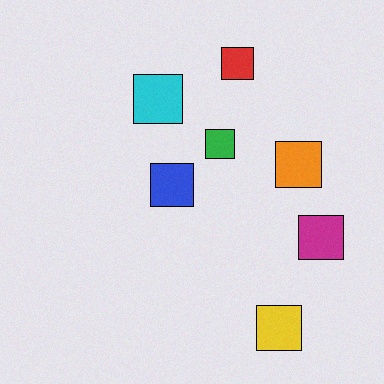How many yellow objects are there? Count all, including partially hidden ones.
There is 1 yellow object.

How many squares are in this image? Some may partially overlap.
There are 7 squares.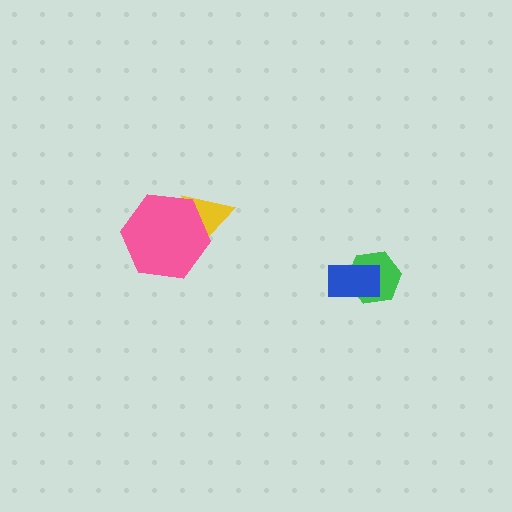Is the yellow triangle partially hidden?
Yes, it is partially covered by another shape.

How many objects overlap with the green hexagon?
1 object overlaps with the green hexagon.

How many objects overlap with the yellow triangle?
1 object overlaps with the yellow triangle.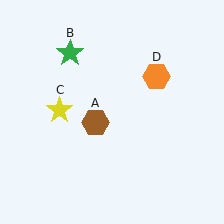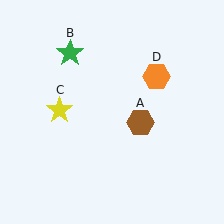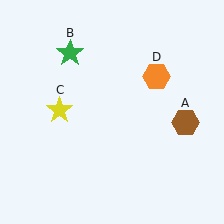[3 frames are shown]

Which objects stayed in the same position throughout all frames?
Green star (object B) and yellow star (object C) and orange hexagon (object D) remained stationary.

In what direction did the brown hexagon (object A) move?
The brown hexagon (object A) moved right.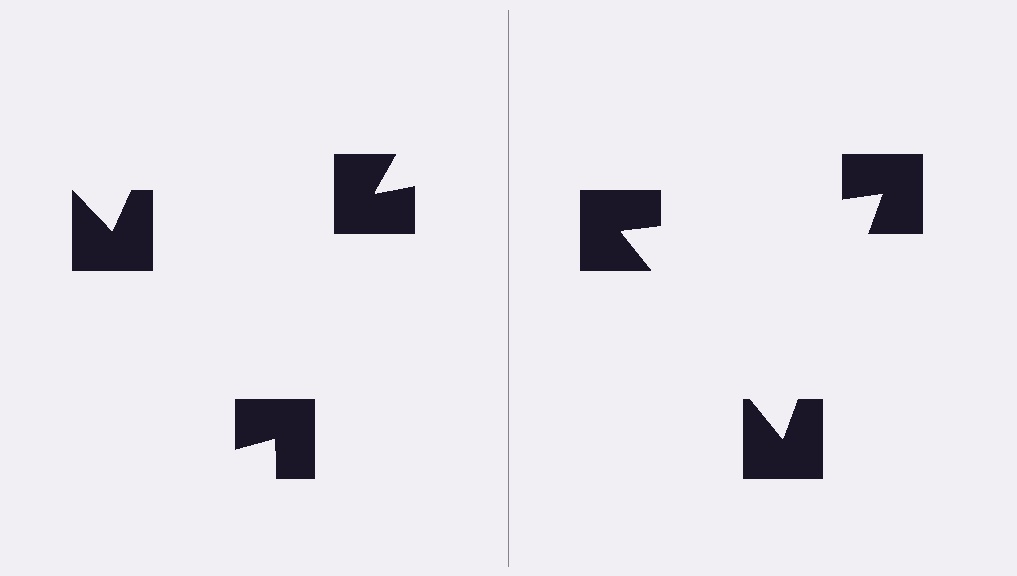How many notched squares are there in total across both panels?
6 — 3 on each side.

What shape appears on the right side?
An illusory triangle.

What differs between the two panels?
The notched squares are positioned identically on both sides; only the wedge orientations differ. On the right they align to a triangle; on the left they are misaligned.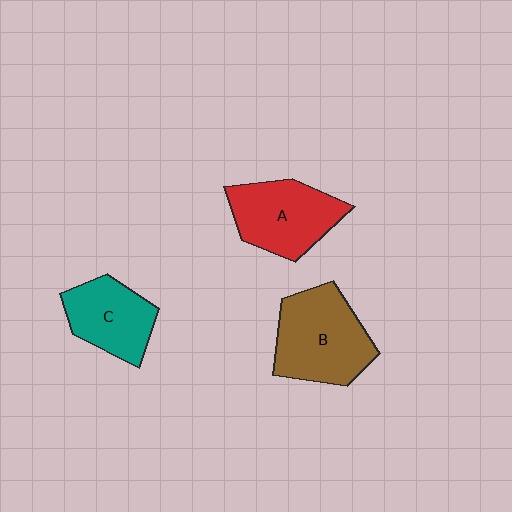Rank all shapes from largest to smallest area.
From largest to smallest: B (brown), A (red), C (teal).